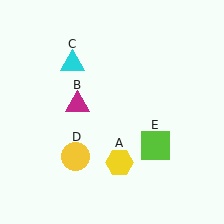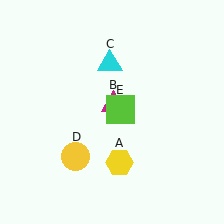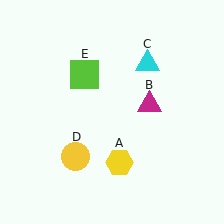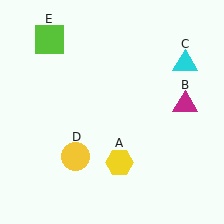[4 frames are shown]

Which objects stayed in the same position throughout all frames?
Yellow hexagon (object A) and yellow circle (object D) remained stationary.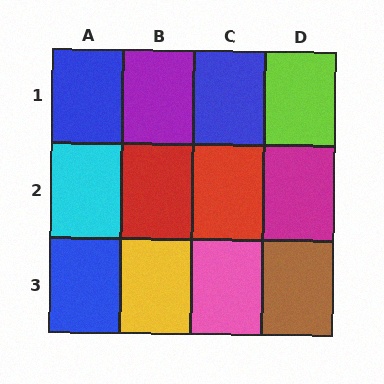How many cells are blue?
3 cells are blue.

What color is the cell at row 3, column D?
Brown.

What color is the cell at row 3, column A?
Blue.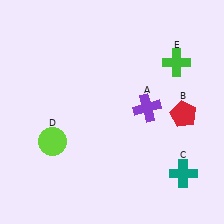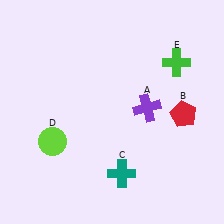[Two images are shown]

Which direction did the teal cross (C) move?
The teal cross (C) moved left.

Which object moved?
The teal cross (C) moved left.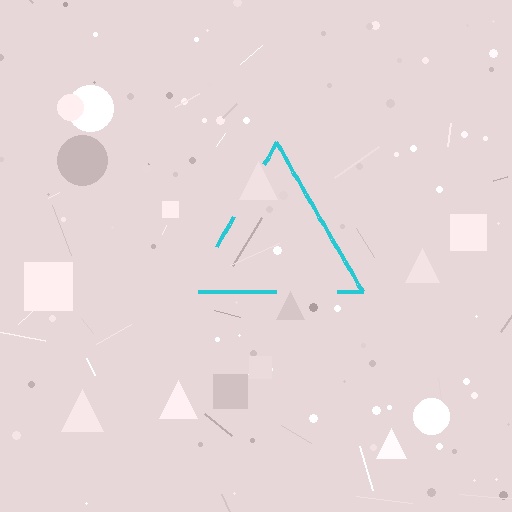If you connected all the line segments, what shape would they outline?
They would outline a triangle.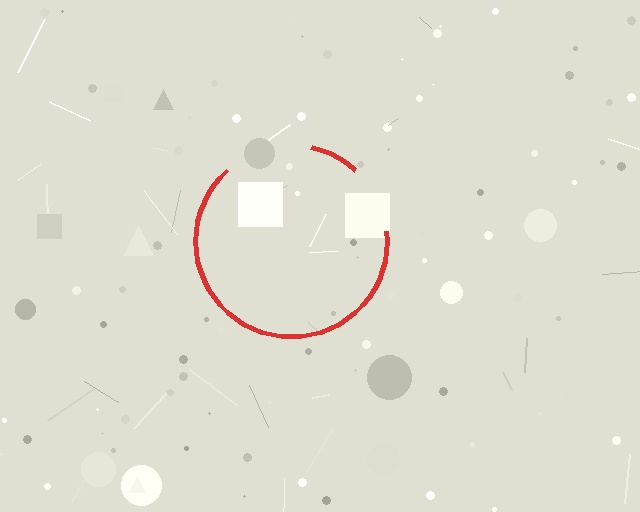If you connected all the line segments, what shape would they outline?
They would outline a circle.